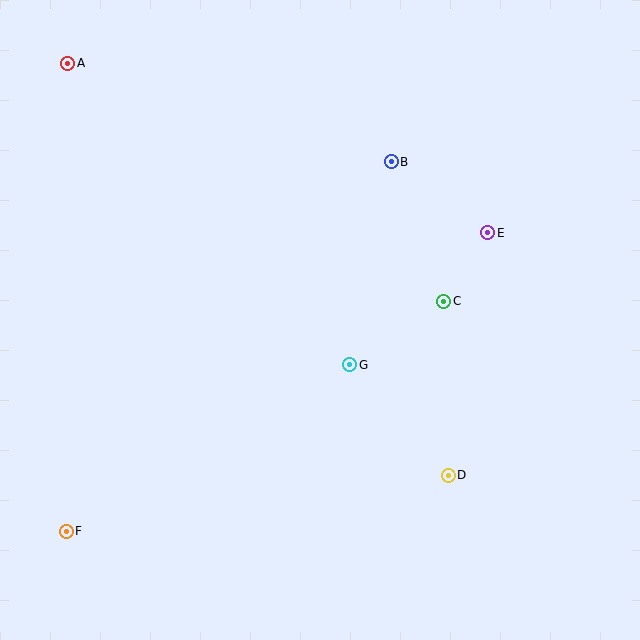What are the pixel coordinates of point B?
Point B is at (391, 162).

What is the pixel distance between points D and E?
The distance between D and E is 246 pixels.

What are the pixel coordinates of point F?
Point F is at (66, 531).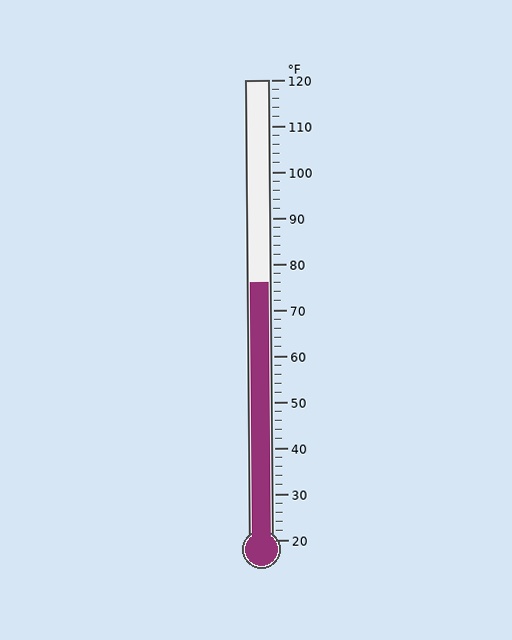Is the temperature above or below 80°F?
The temperature is below 80°F.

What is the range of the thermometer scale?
The thermometer scale ranges from 20°F to 120°F.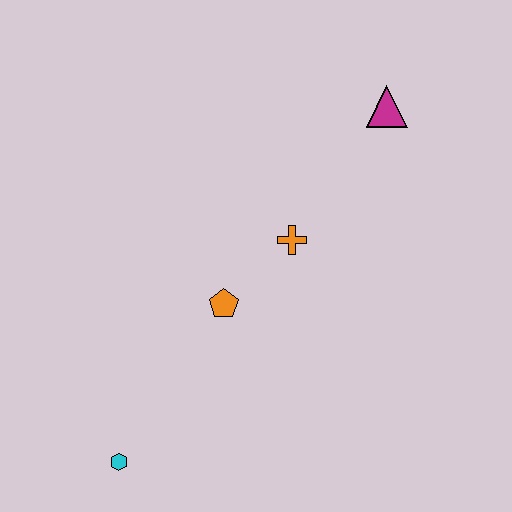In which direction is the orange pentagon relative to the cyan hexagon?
The orange pentagon is above the cyan hexagon.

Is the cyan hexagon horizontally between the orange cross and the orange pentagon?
No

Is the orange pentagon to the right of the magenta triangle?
No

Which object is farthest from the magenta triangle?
The cyan hexagon is farthest from the magenta triangle.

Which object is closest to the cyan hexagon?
The orange pentagon is closest to the cyan hexagon.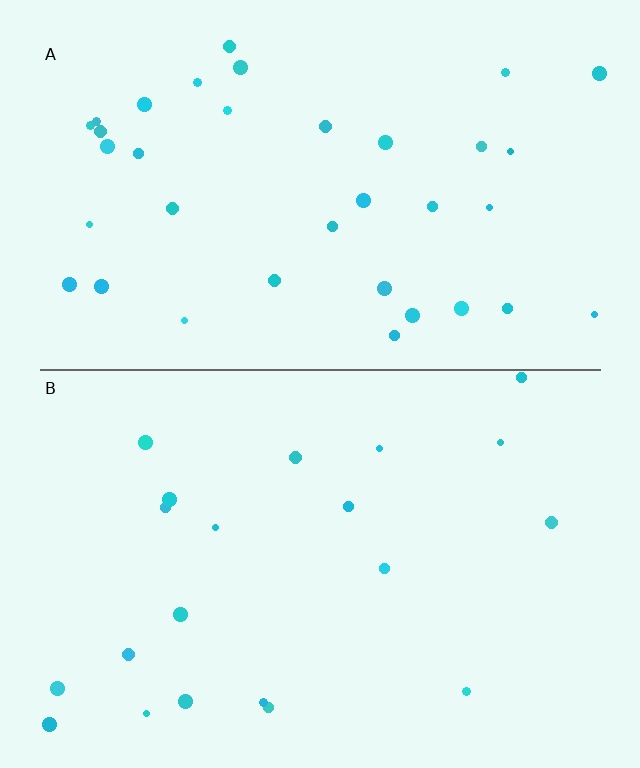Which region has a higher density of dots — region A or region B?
A (the top).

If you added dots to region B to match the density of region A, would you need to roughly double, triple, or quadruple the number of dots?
Approximately double.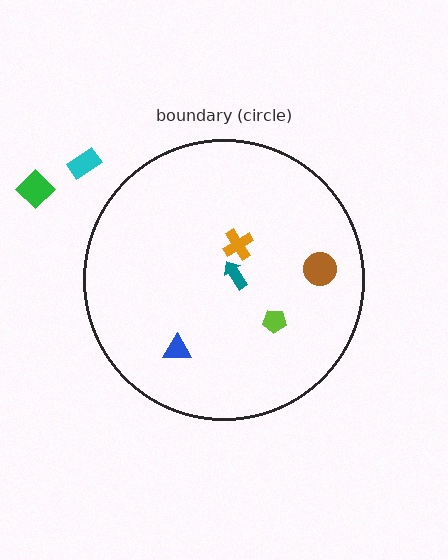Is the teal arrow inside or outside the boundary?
Inside.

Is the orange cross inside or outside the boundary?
Inside.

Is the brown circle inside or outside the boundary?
Inside.